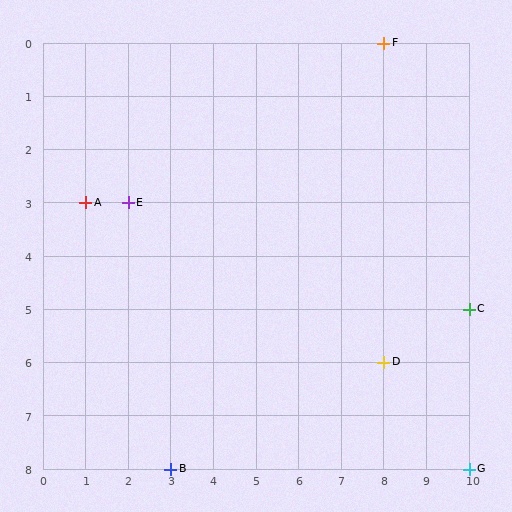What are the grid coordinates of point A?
Point A is at grid coordinates (1, 3).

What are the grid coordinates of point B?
Point B is at grid coordinates (3, 8).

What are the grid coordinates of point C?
Point C is at grid coordinates (10, 5).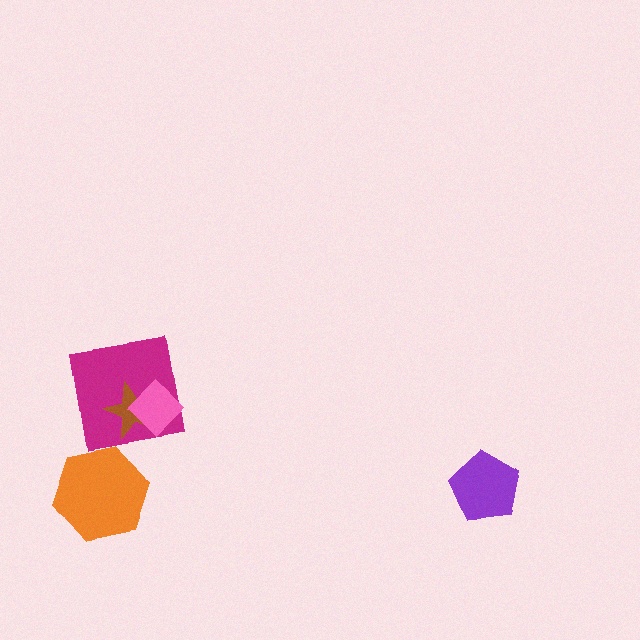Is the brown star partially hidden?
Yes, it is partially covered by another shape.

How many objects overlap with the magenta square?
2 objects overlap with the magenta square.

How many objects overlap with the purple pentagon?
0 objects overlap with the purple pentagon.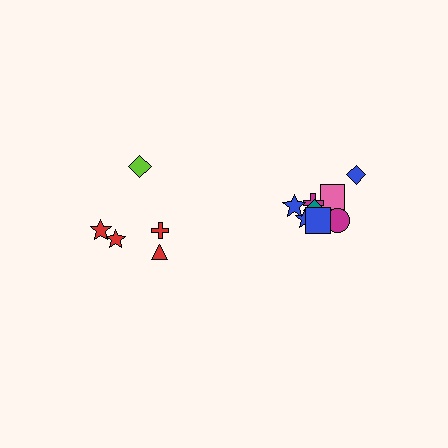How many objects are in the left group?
There are 5 objects.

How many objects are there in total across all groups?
There are 13 objects.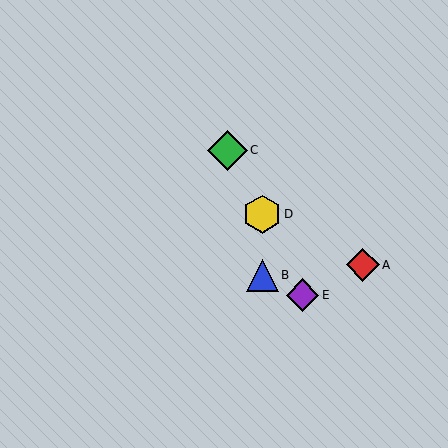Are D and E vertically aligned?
No, D is at x≈262 and E is at x≈303.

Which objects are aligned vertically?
Objects B, D are aligned vertically.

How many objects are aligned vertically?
2 objects (B, D) are aligned vertically.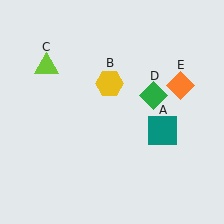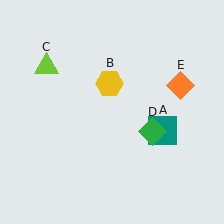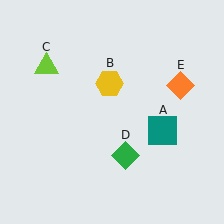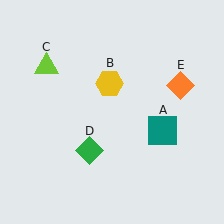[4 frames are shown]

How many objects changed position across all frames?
1 object changed position: green diamond (object D).